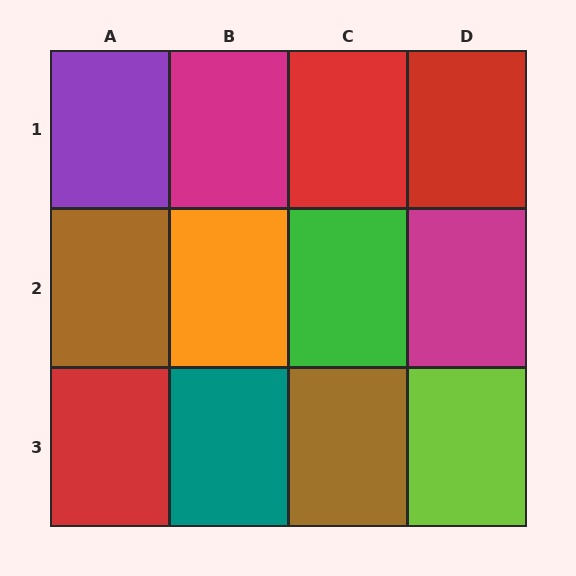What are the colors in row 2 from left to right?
Brown, orange, green, magenta.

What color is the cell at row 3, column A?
Red.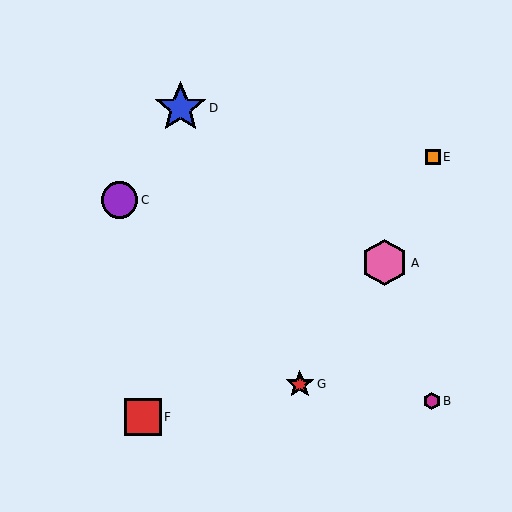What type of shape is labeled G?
Shape G is a red star.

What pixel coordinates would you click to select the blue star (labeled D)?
Click at (180, 108) to select the blue star D.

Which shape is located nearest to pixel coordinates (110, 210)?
The purple circle (labeled C) at (119, 200) is nearest to that location.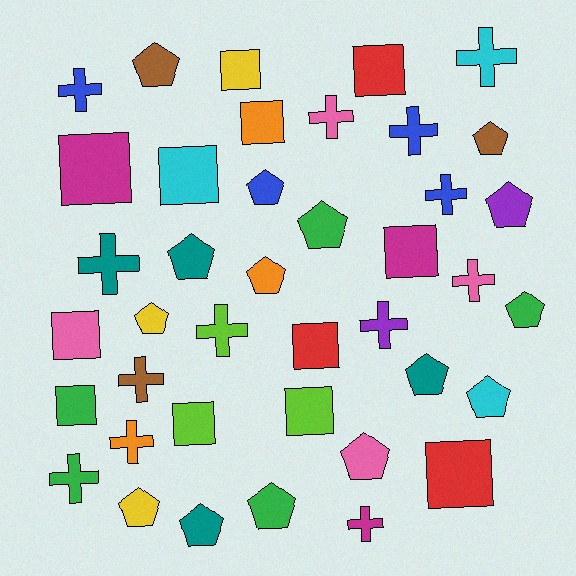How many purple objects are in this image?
There are 2 purple objects.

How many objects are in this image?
There are 40 objects.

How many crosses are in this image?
There are 13 crosses.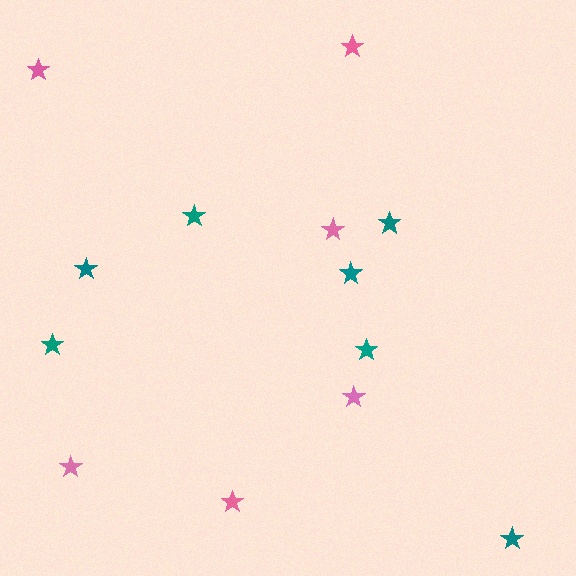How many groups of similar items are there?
There are 2 groups: one group of pink stars (6) and one group of teal stars (7).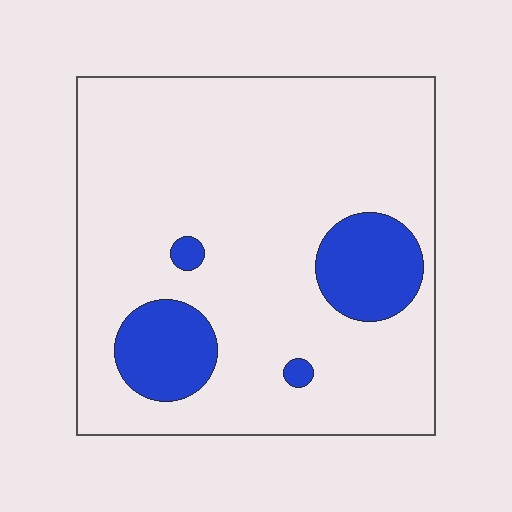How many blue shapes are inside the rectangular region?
4.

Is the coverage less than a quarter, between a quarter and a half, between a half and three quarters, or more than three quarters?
Less than a quarter.